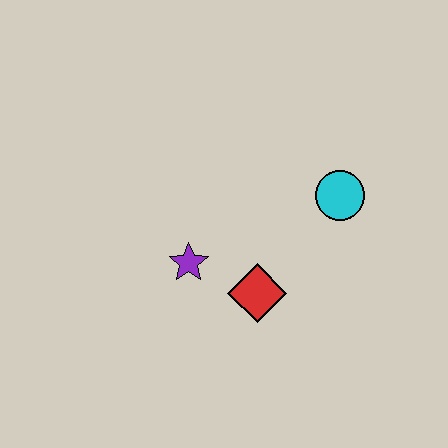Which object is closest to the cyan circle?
The red diamond is closest to the cyan circle.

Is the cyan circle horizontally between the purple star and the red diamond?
No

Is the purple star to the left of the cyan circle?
Yes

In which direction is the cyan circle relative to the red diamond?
The cyan circle is above the red diamond.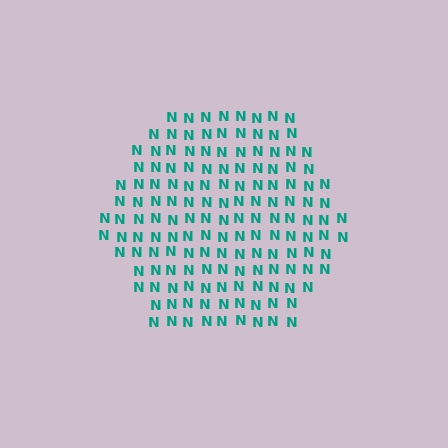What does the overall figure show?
The overall figure shows a hexagon.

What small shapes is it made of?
It is made of small letter N's.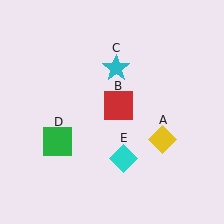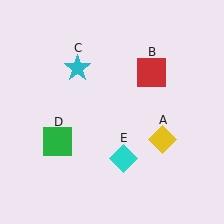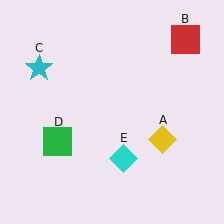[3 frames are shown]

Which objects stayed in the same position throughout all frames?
Yellow diamond (object A) and green square (object D) and cyan diamond (object E) remained stationary.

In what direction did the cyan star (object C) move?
The cyan star (object C) moved left.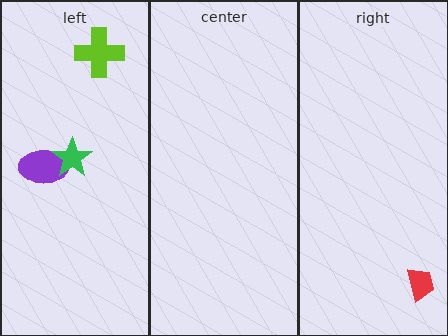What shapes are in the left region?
The purple ellipse, the lime cross, the green star.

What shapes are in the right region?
The red trapezoid.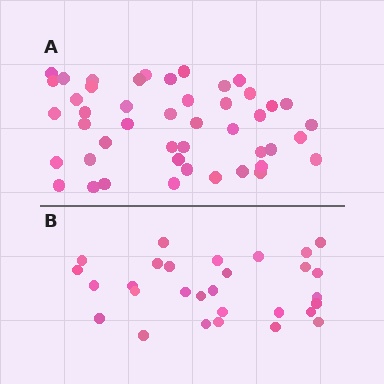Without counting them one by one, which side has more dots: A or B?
Region A (the top region) has more dots.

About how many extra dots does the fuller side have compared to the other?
Region A has approximately 15 more dots than region B.